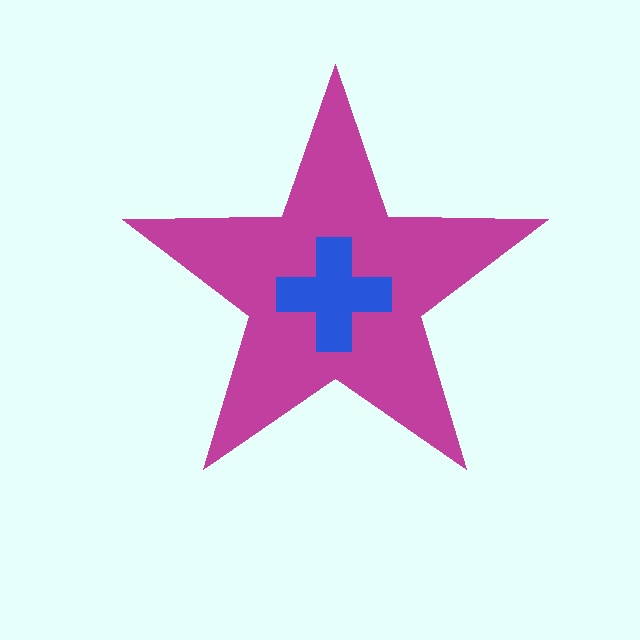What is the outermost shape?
The magenta star.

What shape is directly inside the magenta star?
The blue cross.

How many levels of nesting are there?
2.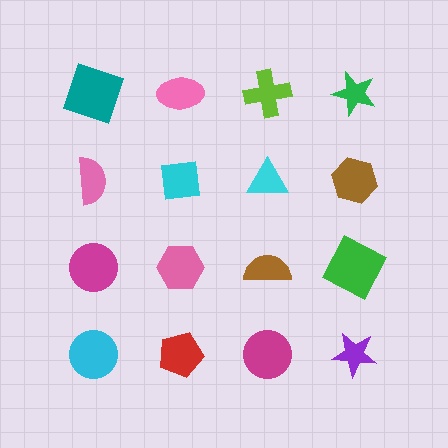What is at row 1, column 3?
A lime cross.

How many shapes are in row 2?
4 shapes.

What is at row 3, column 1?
A magenta circle.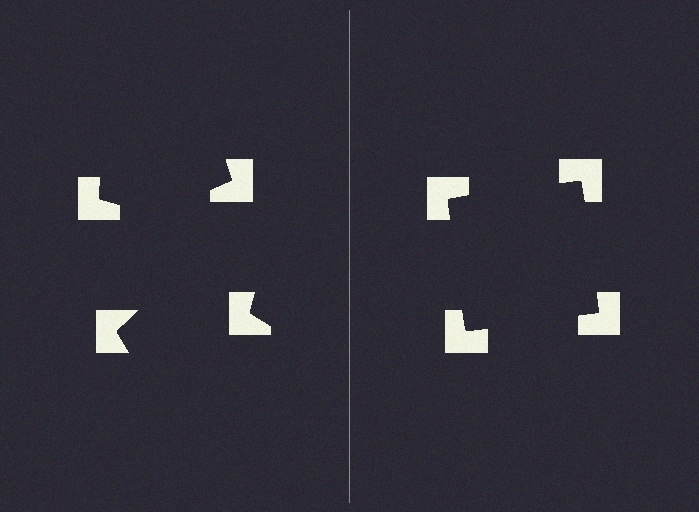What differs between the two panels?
The notched squares are positioned identically on both sides; only the wedge orientations differ. On the right they align to a square; on the left they are misaligned.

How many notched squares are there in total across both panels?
8 — 4 on each side.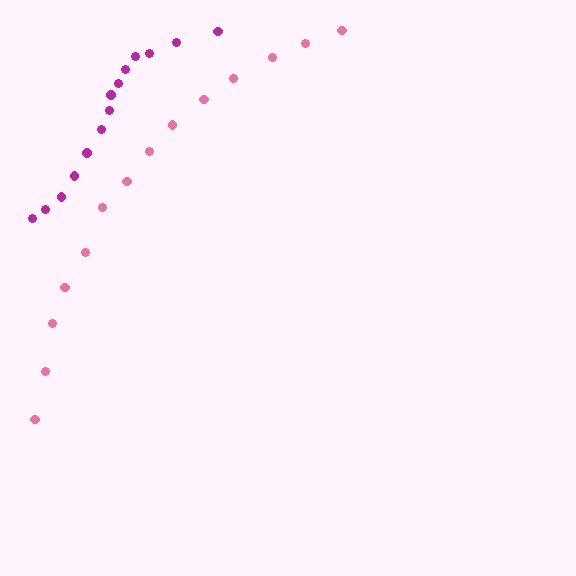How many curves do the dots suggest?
There are 2 distinct paths.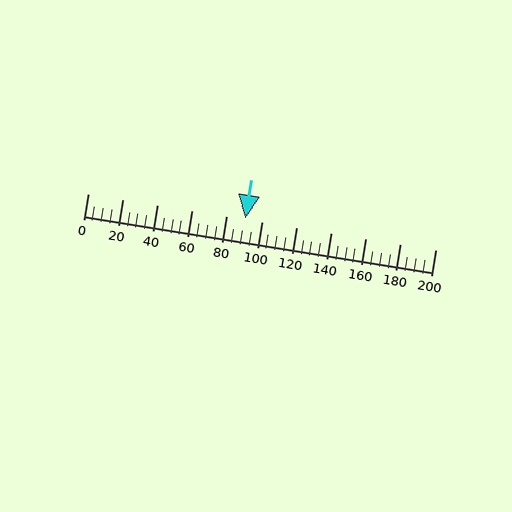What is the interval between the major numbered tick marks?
The major tick marks are spaced 20 units apart.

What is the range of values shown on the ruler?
The ruler shows values from 0 to 200.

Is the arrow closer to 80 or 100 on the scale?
The arrow is closer to 100.